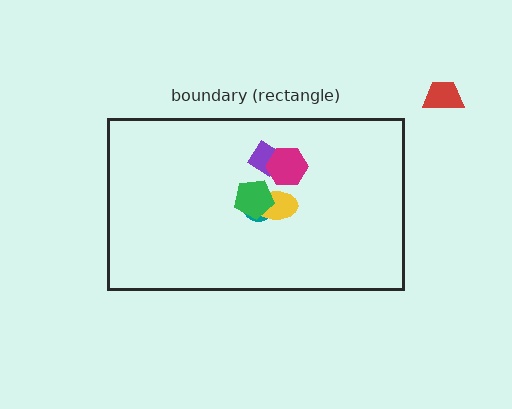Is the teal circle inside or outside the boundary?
Inside.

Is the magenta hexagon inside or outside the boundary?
Inside.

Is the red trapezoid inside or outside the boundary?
Outside.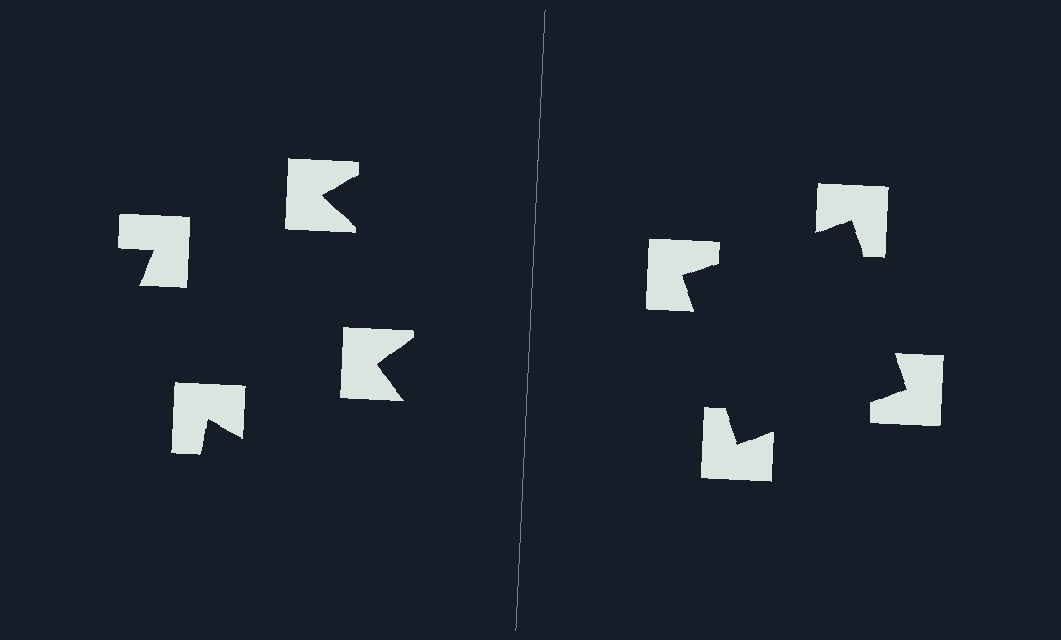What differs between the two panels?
The notched squares are positioned identically on both sides; only the wedge orientations differ. On the right they align to a square; on the left they are misaligned.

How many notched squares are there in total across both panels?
8 — 4 on each side.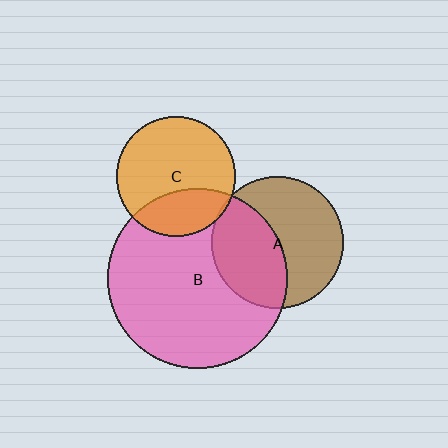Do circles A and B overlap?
Yes.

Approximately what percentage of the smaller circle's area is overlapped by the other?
Approximately 45%.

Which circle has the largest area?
Circle B (pink).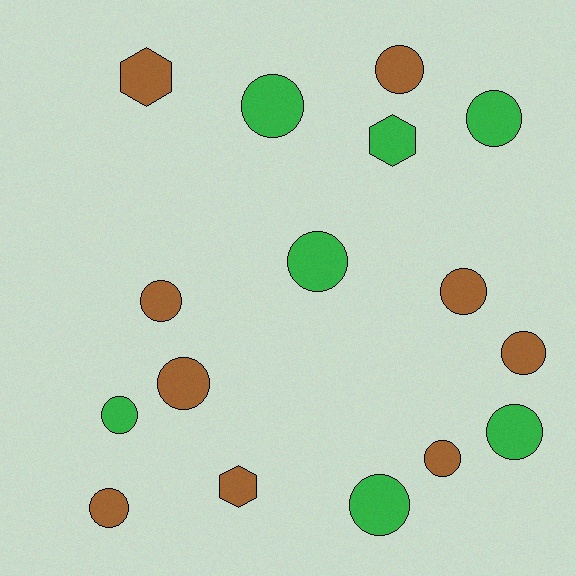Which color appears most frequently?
Brown, with 9 objects.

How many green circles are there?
There are 6 green circles.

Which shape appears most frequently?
Circle, with 13 objects.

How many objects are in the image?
There are 16 objects.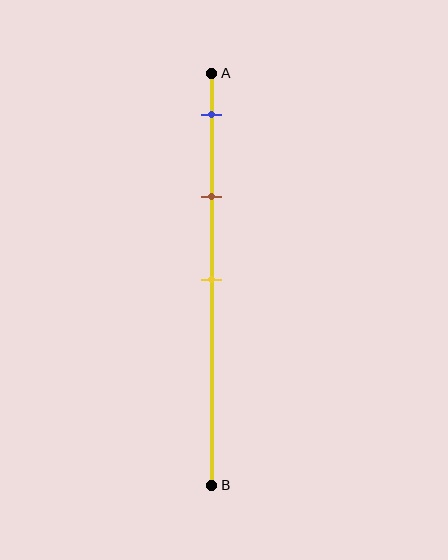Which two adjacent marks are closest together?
The blue and brown marks are the closest adjacent pair.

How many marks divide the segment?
There are 3 marks dividing the segment.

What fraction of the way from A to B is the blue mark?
The blue mark is approximately 10% (0.1) of the way from A to B.